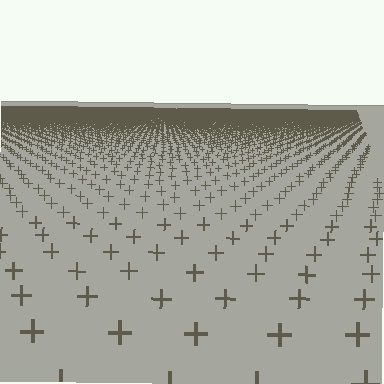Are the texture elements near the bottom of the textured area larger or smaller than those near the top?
Larger. Near the bottom, elements are closer to the viewer and appear at a bigger on-screen size.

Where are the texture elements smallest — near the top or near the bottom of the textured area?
Near the top.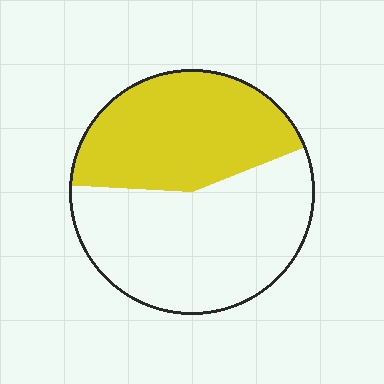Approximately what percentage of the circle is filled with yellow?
Approximately 45%.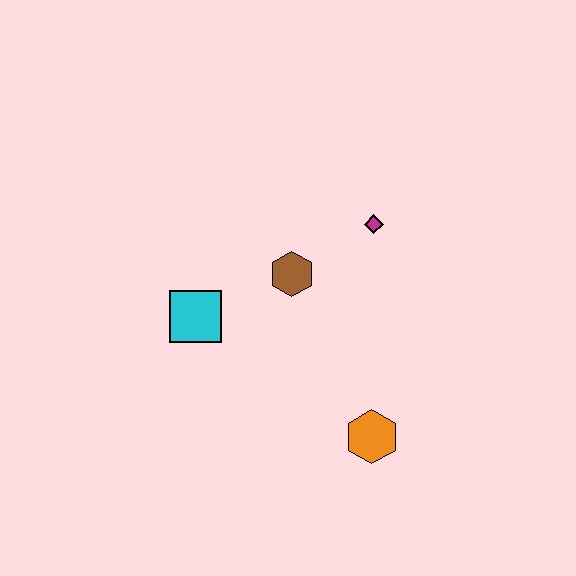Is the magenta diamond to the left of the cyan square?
No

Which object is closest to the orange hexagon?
The brown hexagon is closest to the orange hexagon.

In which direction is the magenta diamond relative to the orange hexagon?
The magenta diamond is above the orange hexagon.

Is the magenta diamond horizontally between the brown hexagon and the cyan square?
No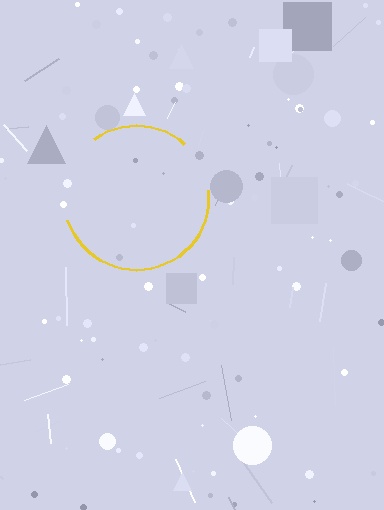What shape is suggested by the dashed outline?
The dashed outline suggests a circle.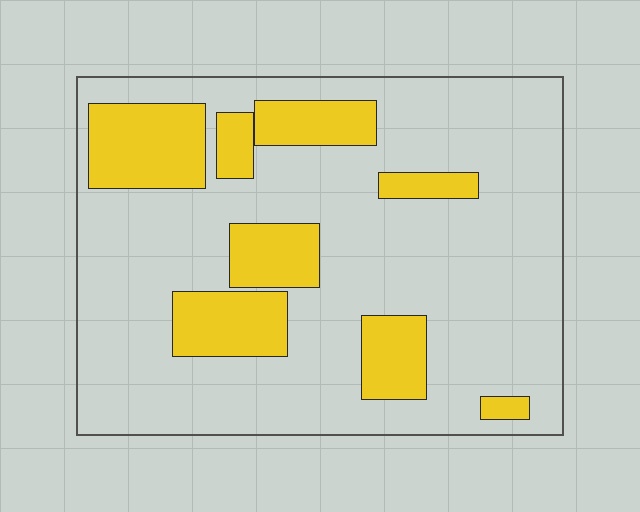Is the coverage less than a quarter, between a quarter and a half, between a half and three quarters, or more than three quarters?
Less than a quarter.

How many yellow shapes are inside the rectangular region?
8.